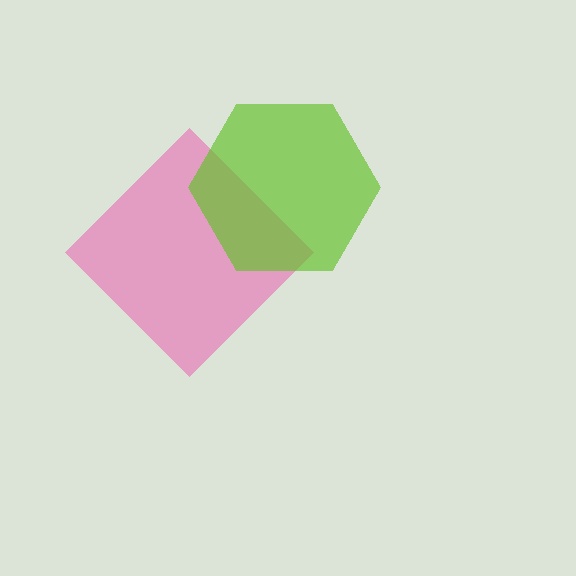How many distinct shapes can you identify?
There are 2 distinct shapes: a pink diamond, a lime hexagon.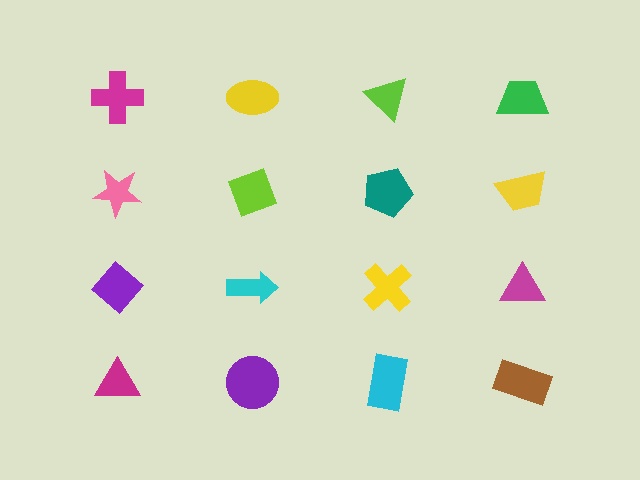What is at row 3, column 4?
A magenta triangle.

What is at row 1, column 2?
A yellow ellipse.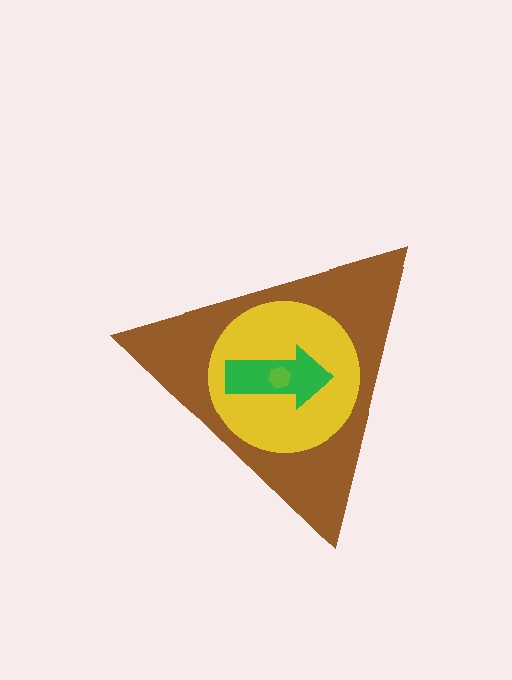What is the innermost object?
The lime hexagon.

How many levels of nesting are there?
4.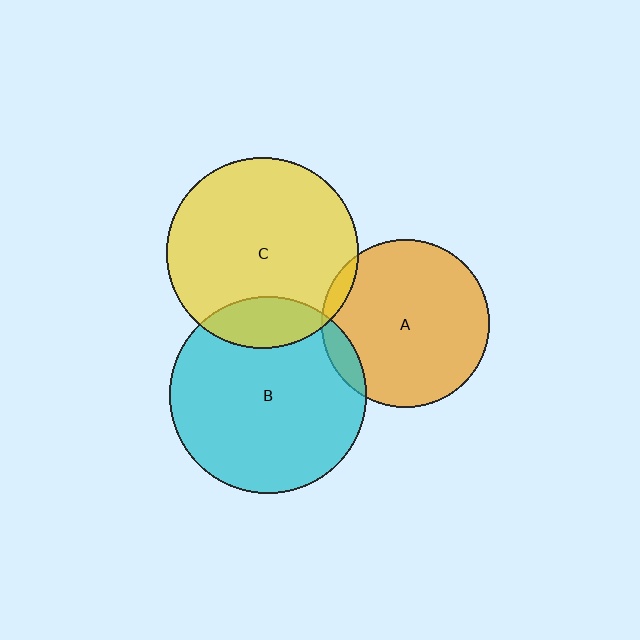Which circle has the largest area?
Circle B (cyan).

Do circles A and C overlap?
Yes.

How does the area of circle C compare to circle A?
Approximately 1.3 times.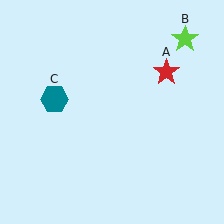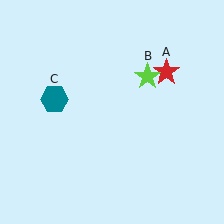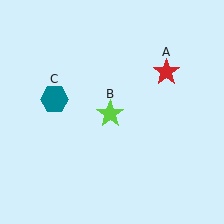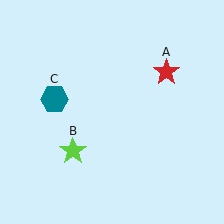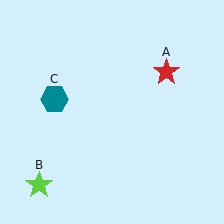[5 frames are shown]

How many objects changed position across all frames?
1 object changed position: lime star (object B).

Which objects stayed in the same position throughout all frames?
Red star (object A) and teal hexagon (object C) remained stationary.